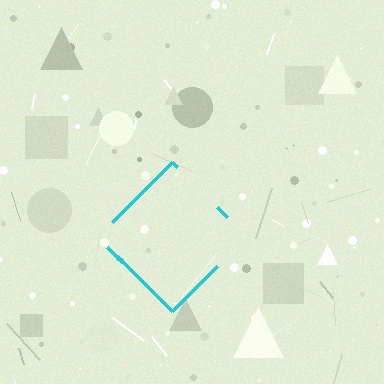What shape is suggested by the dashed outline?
The dashed outline suggests a diamond.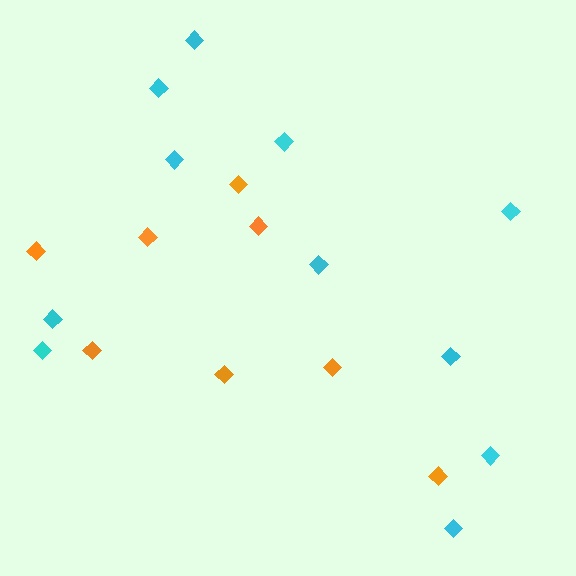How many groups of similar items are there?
There are 2 groups: one group of cyan diamonds (11) and one group of orange diamonds (8).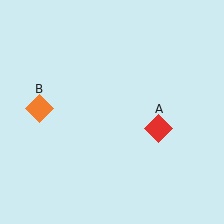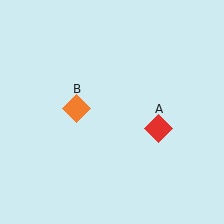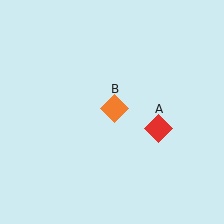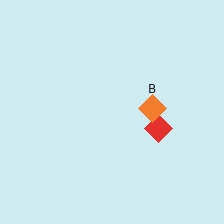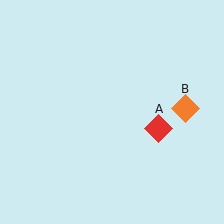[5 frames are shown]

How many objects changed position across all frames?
1 object changed position: orange diamond (object B).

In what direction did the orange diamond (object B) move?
The orange diamond (object B) moved right.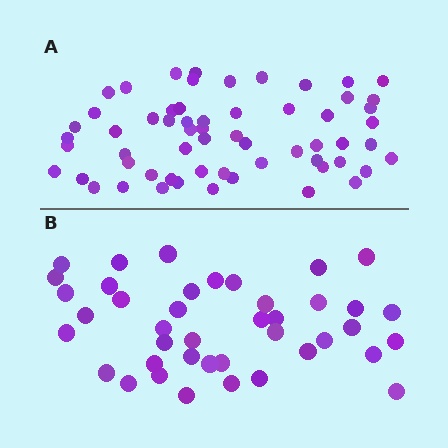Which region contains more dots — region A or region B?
Region A (the top region) has more dots.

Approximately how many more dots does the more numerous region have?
Region A has approximately 20 more dots than region B.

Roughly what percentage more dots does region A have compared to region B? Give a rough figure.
About 45% more.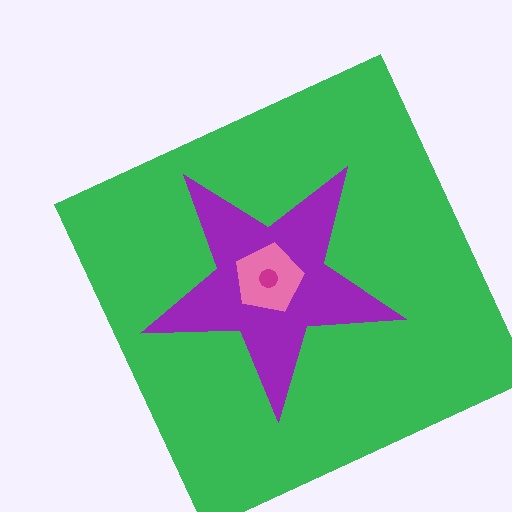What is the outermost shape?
The green square.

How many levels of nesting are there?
4.